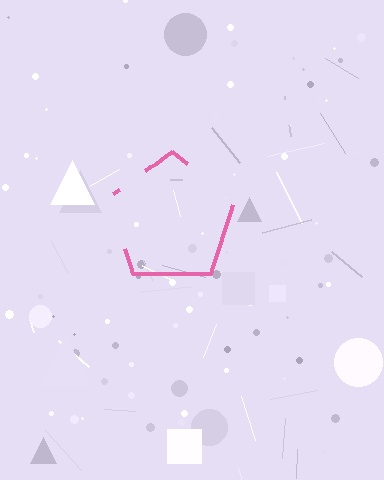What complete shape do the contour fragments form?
The contour fragments form a pentagon.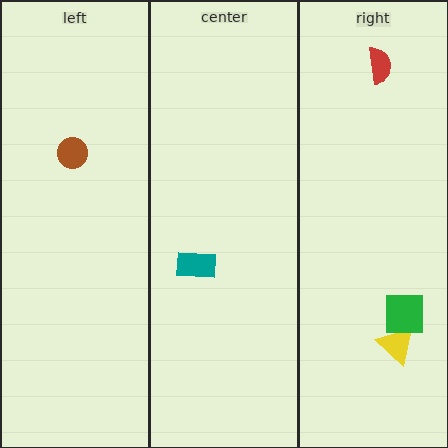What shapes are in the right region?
The yellow triangle, the red semicircle, the green square.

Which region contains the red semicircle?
The right region.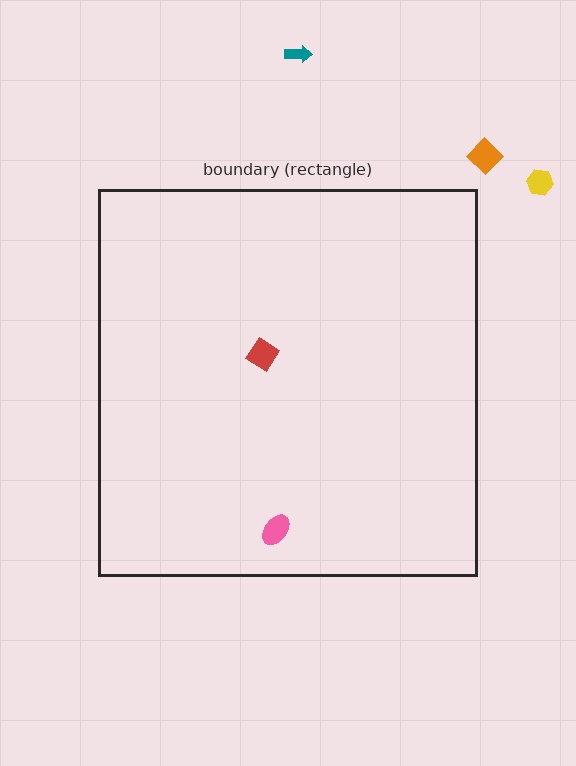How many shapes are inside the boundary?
2 inside, 3 outside.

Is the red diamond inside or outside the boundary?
Inside.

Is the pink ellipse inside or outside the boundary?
Inside.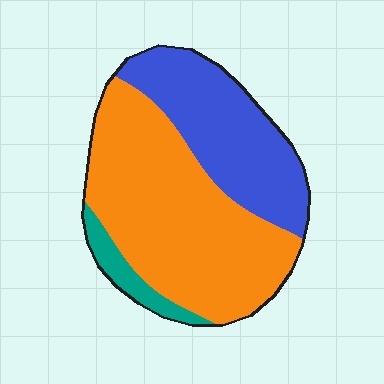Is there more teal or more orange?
Orange.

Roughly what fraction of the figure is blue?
Blue takes up between a third and a half of the figure.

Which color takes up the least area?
Teal, at roughly 5%.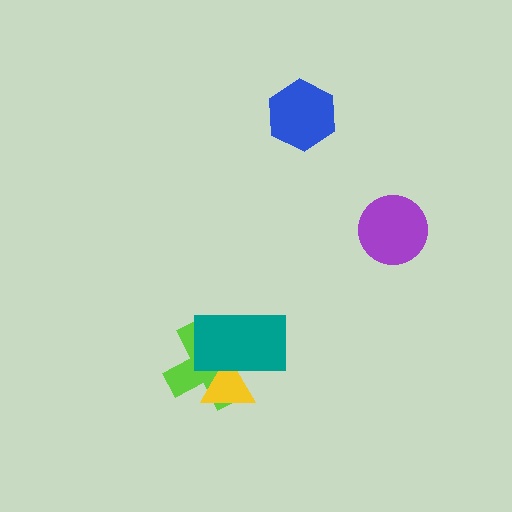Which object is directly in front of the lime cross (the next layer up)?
The yellow triangle is directly in front of the lime cross.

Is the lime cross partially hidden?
Yes, it is partially covered by another shape.